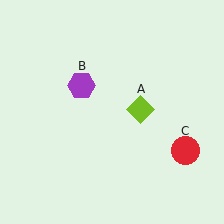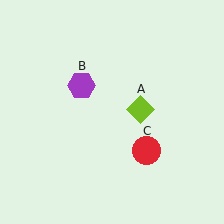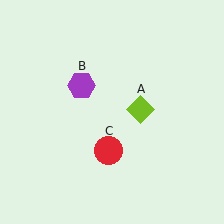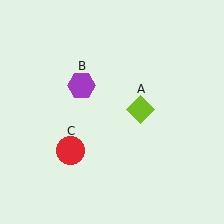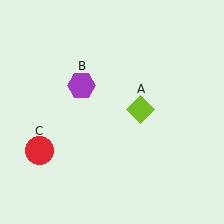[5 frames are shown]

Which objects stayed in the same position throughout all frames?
Lime diamond (object A) and purple hexagon (object B) remained stationary.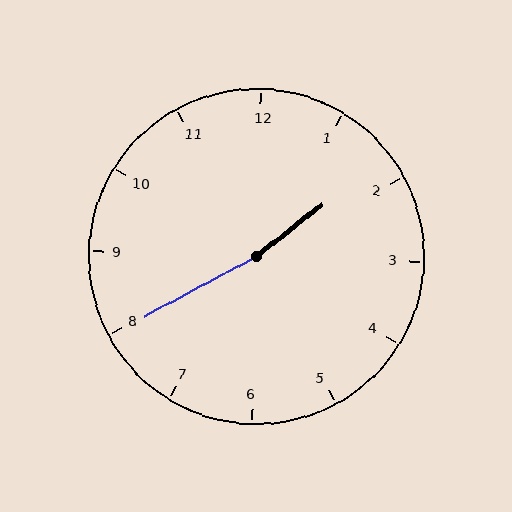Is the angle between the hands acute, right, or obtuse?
It is obtuse.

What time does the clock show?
1:40.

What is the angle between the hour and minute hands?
Approximately 170 degrees.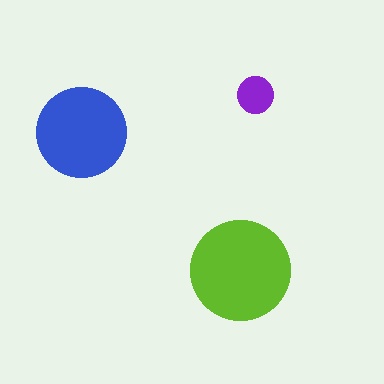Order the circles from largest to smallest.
the lime one, the blue one, the purple one.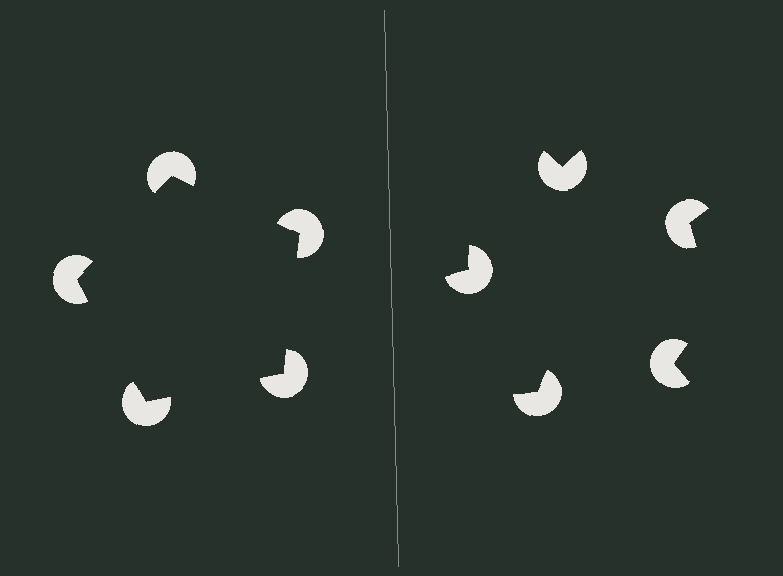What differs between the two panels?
The pac-man discs are positioned identically on both sides; only the wedge orientations differ. On the left they align to a pentagon; on the right they are misaligned.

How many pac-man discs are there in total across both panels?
10 — 5 on each side.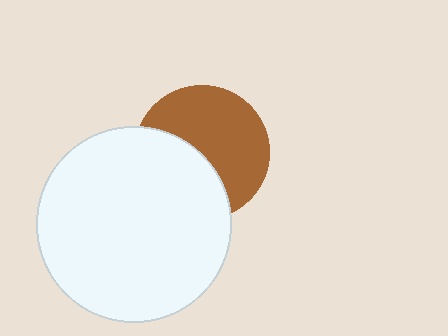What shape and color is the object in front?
The object in front is a white circle.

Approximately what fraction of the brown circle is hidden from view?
Roughly 42% of the brown circle is hidden behind the white circle.